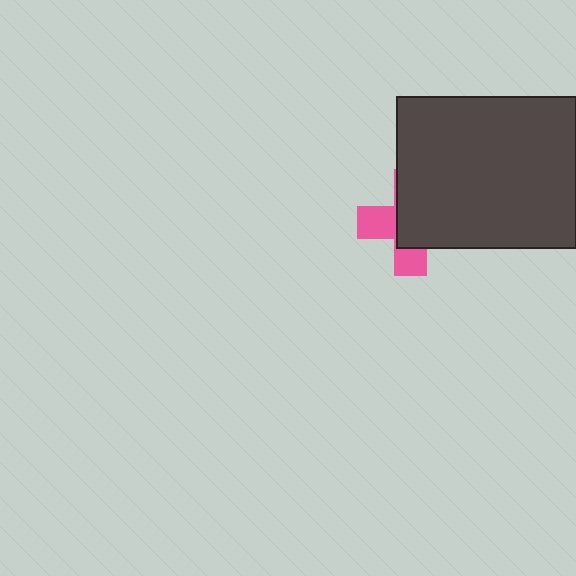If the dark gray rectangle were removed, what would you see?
You would see the complete pink cross.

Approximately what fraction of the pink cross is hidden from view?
Roughly 63% of the pink cross is hidden behind the dark gray rectangle.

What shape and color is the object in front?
The object in front is a dark gray rectangle.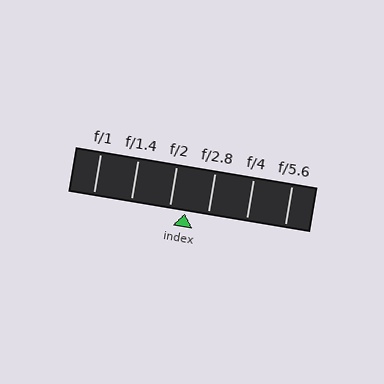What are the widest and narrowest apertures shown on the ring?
The widest aperture shown is f/1 and the narrowest is f/5.6.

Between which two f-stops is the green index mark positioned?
The index mark is between f/2 and f/2.8.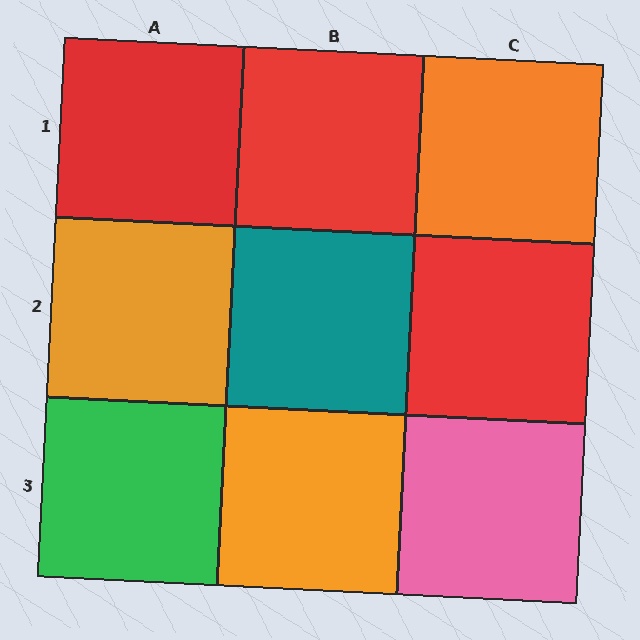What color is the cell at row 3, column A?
Green.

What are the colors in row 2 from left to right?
Orange, teal, red.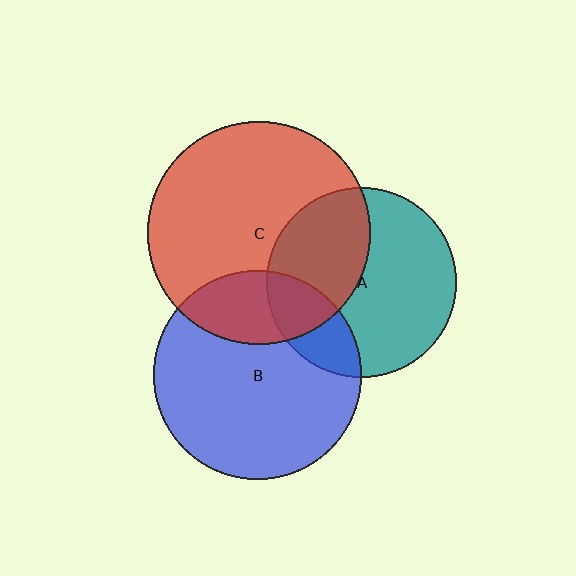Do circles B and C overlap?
Yes.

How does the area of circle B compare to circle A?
Approximately 1.2 times.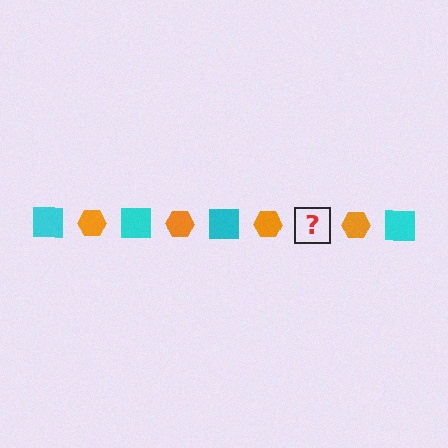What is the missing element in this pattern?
The missing element is a cyan square.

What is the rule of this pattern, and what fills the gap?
The rule is that the pattern alternates between cyan square and orange hexagon. The gap should be filled with a cyan square.